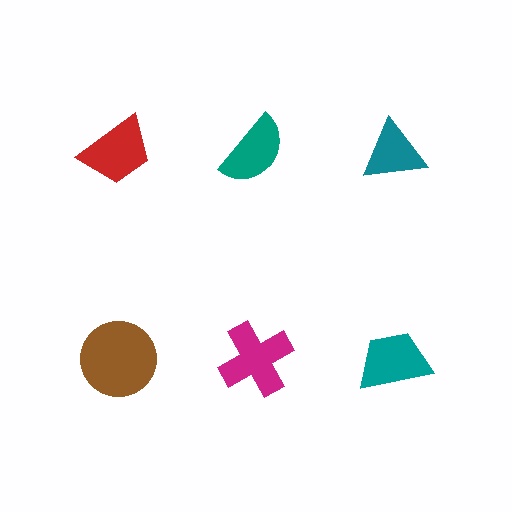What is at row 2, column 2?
A magenta cross.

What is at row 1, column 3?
A teal triangle.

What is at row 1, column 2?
A teal semicircle.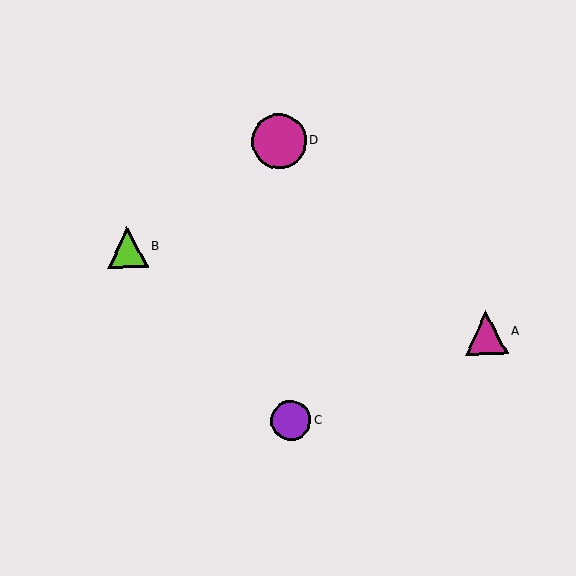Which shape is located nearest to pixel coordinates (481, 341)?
The magenta triangle (labeled A) at (486, 333) is nearest to that location.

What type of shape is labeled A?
Shape A is a magenta triangle.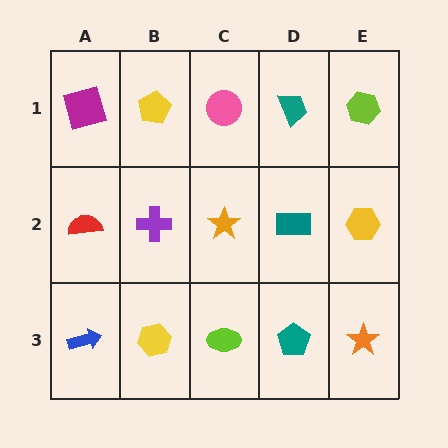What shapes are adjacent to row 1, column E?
A yellow hexagon (row 2, column E), a teal trapezoid (row 1, column D).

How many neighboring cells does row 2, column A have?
3.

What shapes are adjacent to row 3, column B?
A purple cross (row 2, column B), a blue arrow (row 3, column A), a lime ellipse (row 3, column C).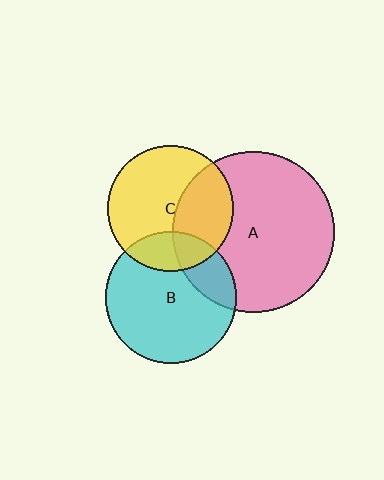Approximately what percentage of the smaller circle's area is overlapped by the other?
Approximately 35%.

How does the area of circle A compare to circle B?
Approximately 1.5 times.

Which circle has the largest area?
Circle A (pink).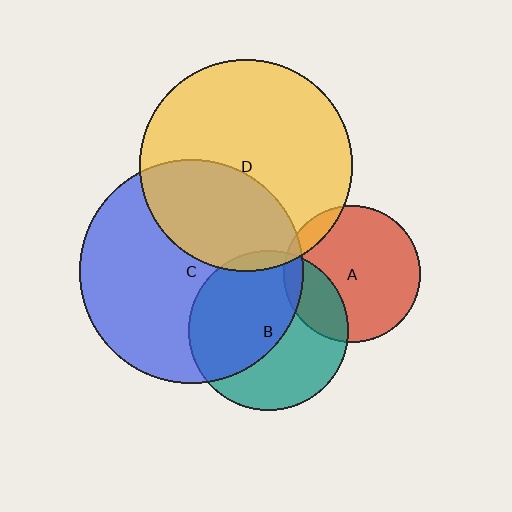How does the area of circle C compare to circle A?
Approximately 2.7 times.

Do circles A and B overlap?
Yes.